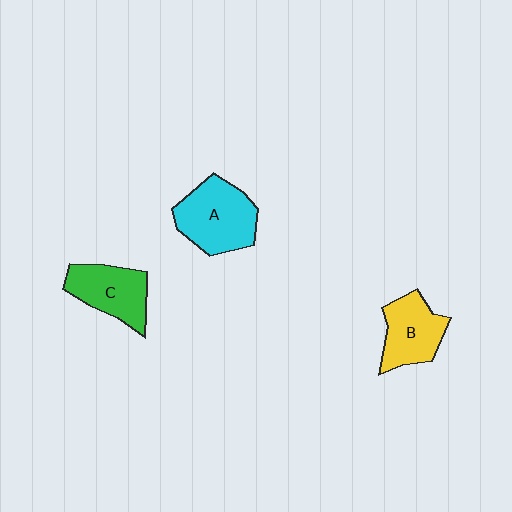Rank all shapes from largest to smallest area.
From largest to smallest: A (cyan), C (green), B (yellow).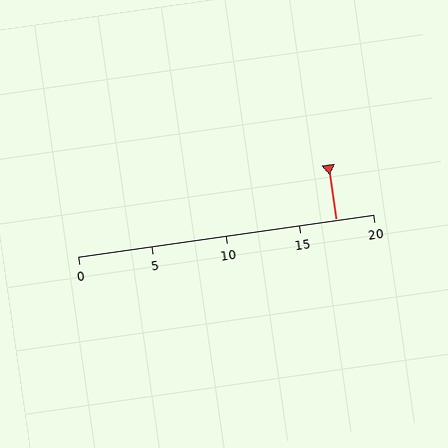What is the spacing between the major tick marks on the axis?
The major ticks are spaced 5 apart.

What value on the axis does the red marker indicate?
The marker indicates approximately 17.5.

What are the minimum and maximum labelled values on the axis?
The axis runs from 0 to 20.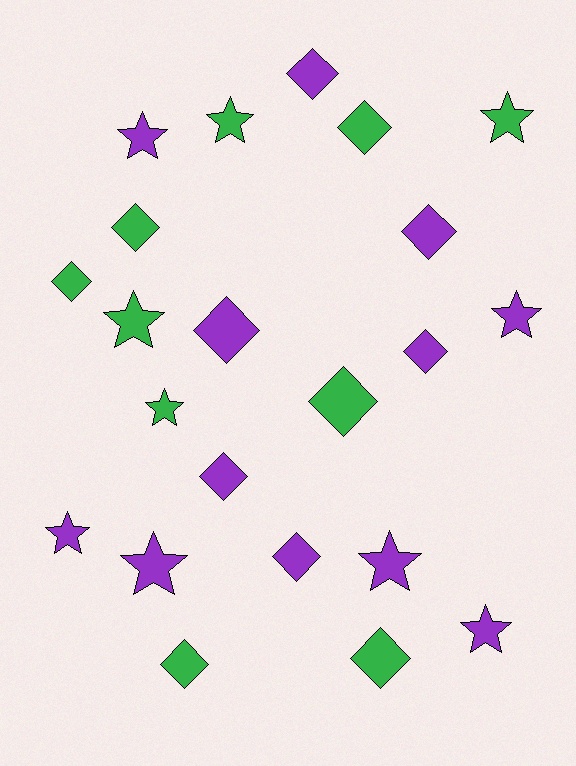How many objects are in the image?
There are 22 objects.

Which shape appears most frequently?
Diamond, with 12 objects.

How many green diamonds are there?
There are 6 green diamonds.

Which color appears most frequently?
Purple, with 12 objects.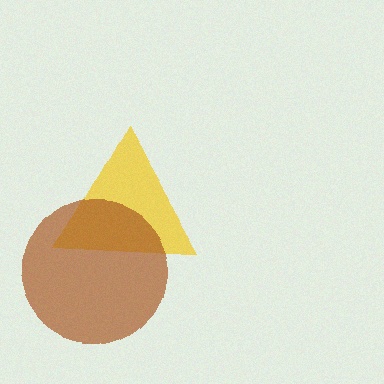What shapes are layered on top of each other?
The layered shapes are: a yellow triangle, a brown circle.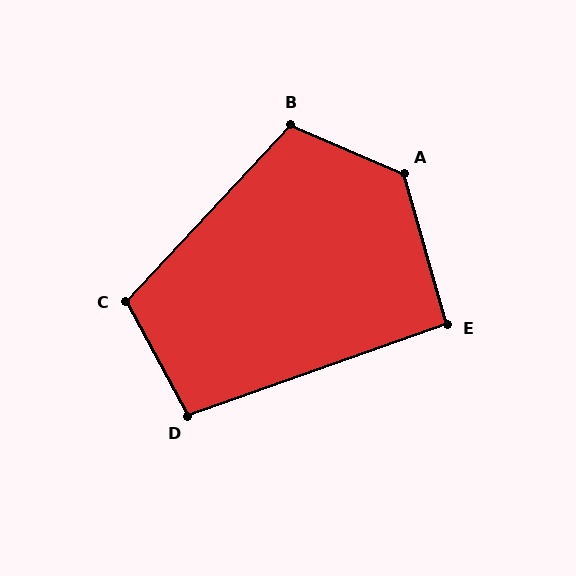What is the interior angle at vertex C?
Approximately 108 degrees (obtuse).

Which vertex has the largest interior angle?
A, at approximately 129 degrees.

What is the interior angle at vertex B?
Approximately 110 degrees (obtuse).